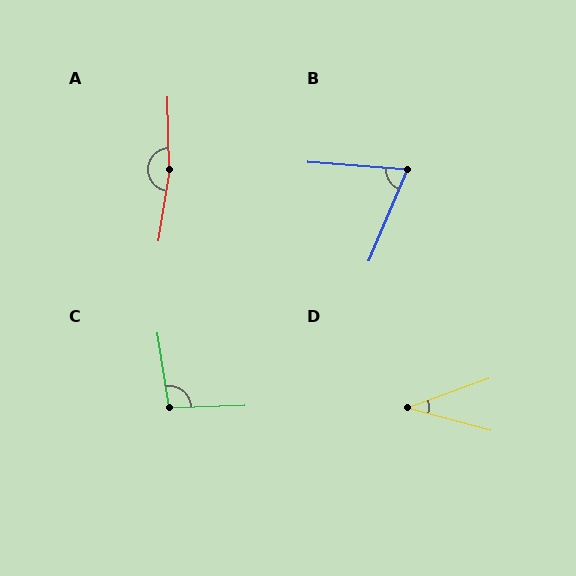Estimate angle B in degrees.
Approximately 72 degrees.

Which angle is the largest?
A, at approximately 170 degrees.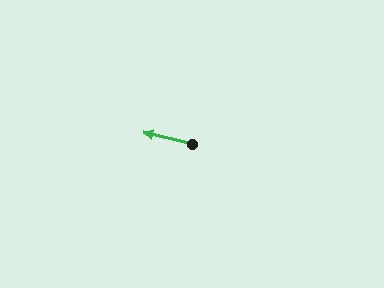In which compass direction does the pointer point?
West.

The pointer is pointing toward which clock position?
Roughly 9 o'clock.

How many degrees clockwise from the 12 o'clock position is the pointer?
Approximately 283 degrees.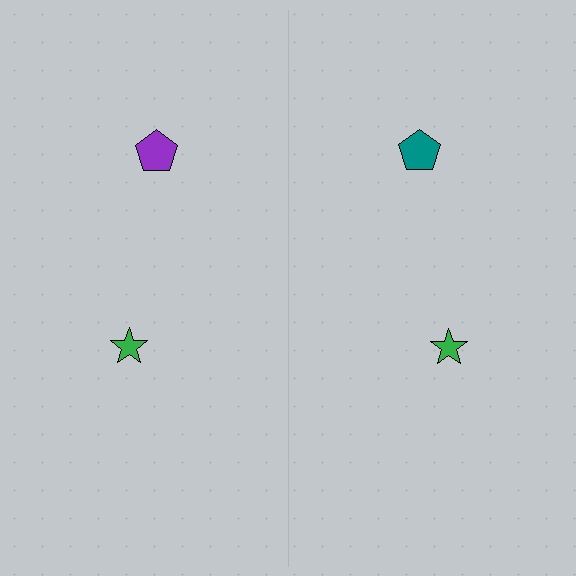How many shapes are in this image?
There are 4 shapes in this image.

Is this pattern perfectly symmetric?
No, the pattern is not perfectly symmetric. The teal pentagon on the right side breaks the symmetry — its mirror counterpart is purple.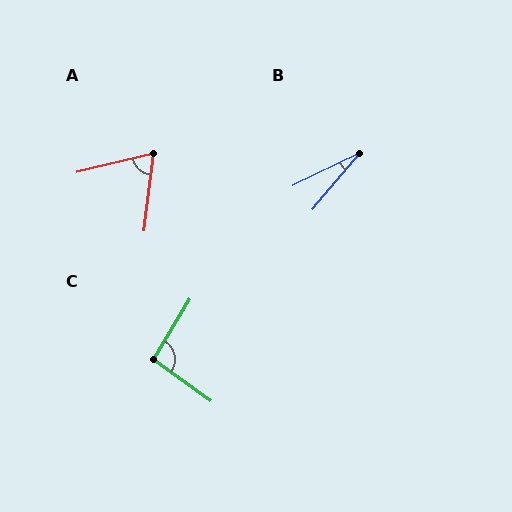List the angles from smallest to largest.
B (24°), A (70°), C (95°).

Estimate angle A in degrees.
Approximately 70 degrees.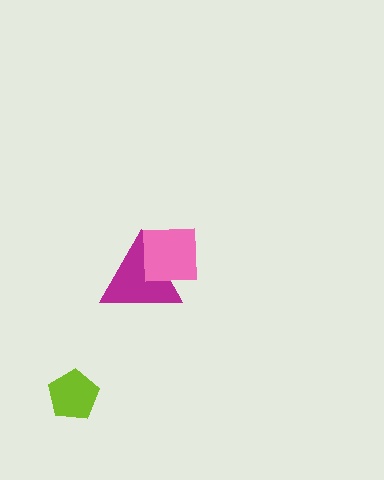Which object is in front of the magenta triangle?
The pink square is in front of the magenta triangle.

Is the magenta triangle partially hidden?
Yes, it is partially covered by another shape.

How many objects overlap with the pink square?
1 object overlaps with the pink square.